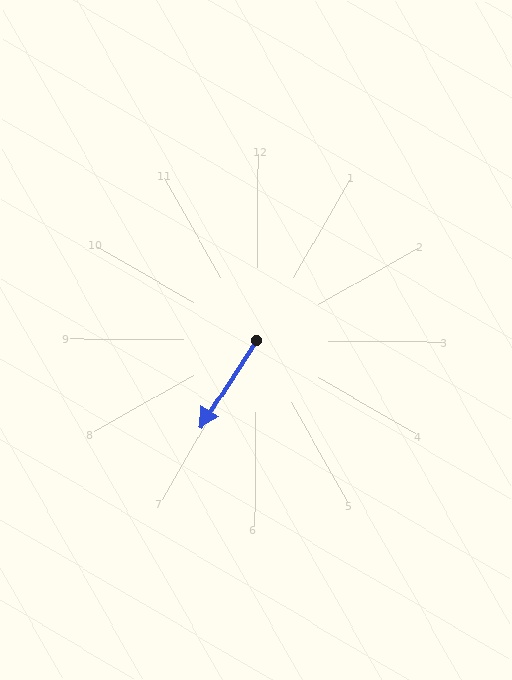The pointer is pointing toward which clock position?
Roughly 7 o'clock.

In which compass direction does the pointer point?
Southwest.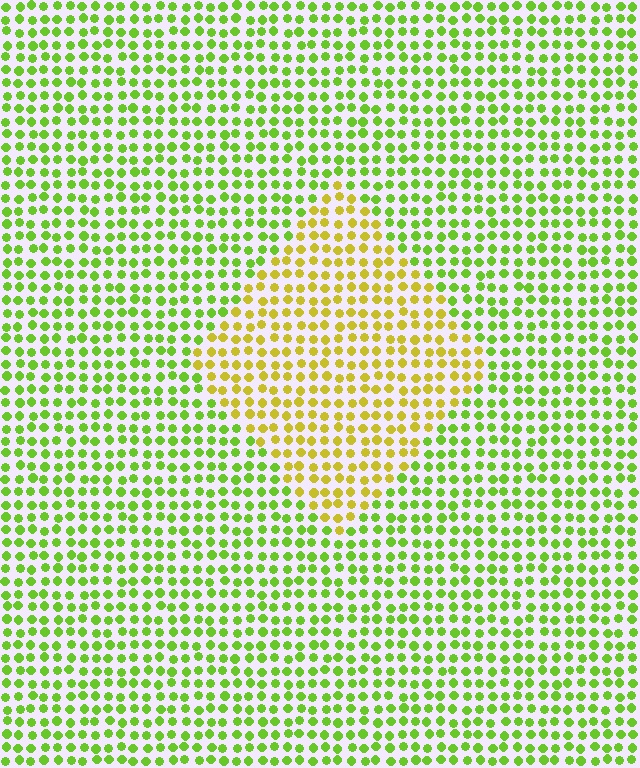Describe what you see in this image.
The image is filled with small lime elements in a uniform arrangement. A diamond-shaped region is visible where the elements are tinted to a slightly different hue, forming a subtle color boundary.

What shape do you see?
I see a diamond.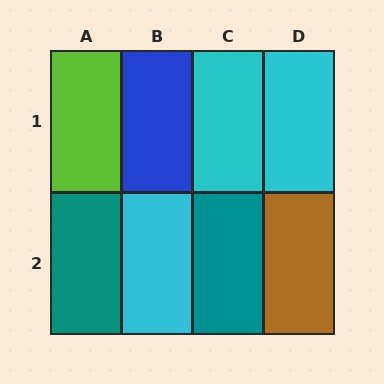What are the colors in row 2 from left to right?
Teal, cyan, teal, brown.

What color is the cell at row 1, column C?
Cyan.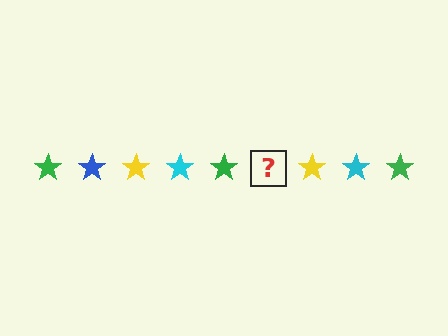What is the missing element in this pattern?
The missing element is a blue star.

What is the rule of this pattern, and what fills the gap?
The rule is that the pattern cycles through green, blue, yellow, cyan stars. The gap should be filled with a blue star.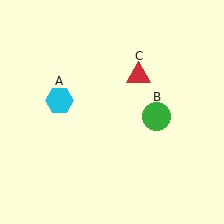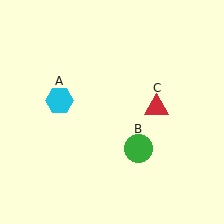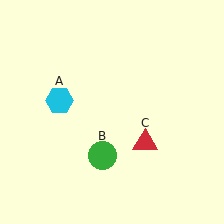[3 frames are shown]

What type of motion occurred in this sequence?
The green circle (object B), red triangle (object C) rotated clockwise around the center of the scene.